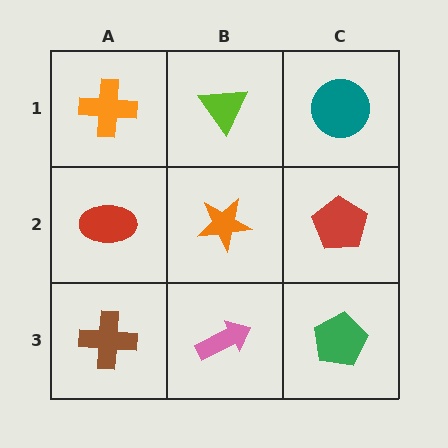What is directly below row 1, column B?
An orange star.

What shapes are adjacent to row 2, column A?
An orange cross (row 1, column A), a brown cross (row 3, column A), an orange star (row 2, column B).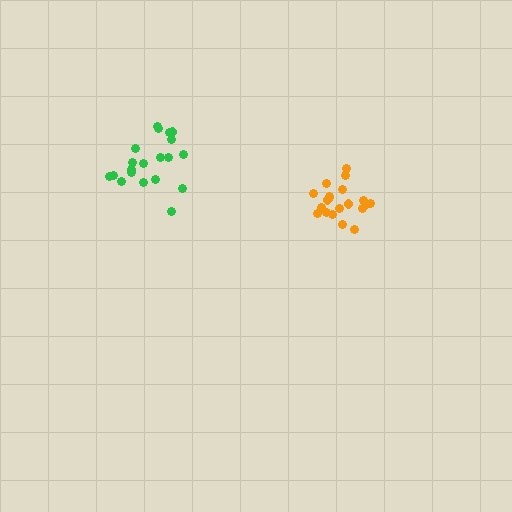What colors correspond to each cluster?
The clusters are colored: green, orange.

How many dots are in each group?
Group 1: 20 dots, Group 2: 20 dots (40 total).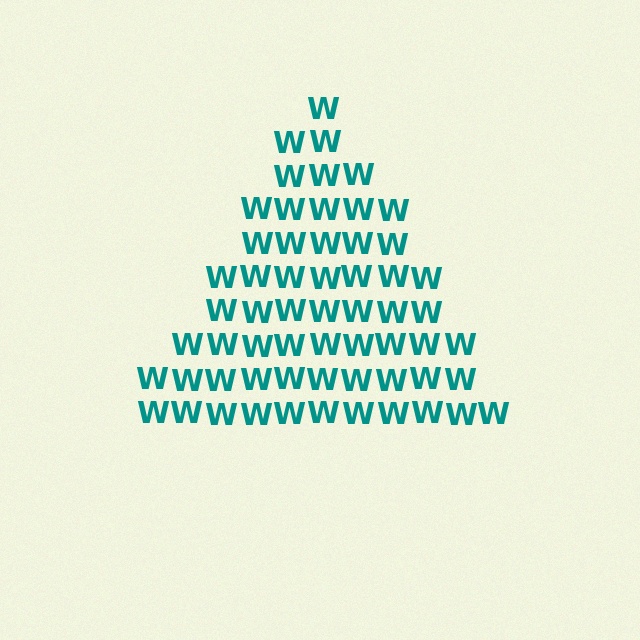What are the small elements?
The small elements are letter W's.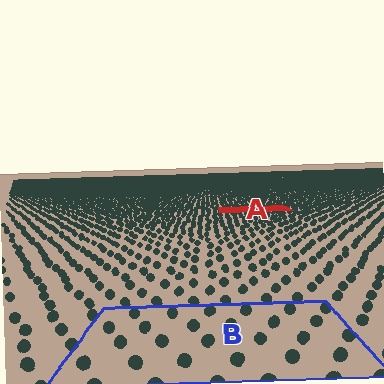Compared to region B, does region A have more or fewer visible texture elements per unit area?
Region A has more texture elements per unit area — they are packed more densely because it is farther away.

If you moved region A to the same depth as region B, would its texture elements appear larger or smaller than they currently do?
They would appear larger. At a closer depth, the same texture elements are projected at a bigger on-screen size.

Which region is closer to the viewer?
Region B is closer. The texture elements there are larger and more spread out.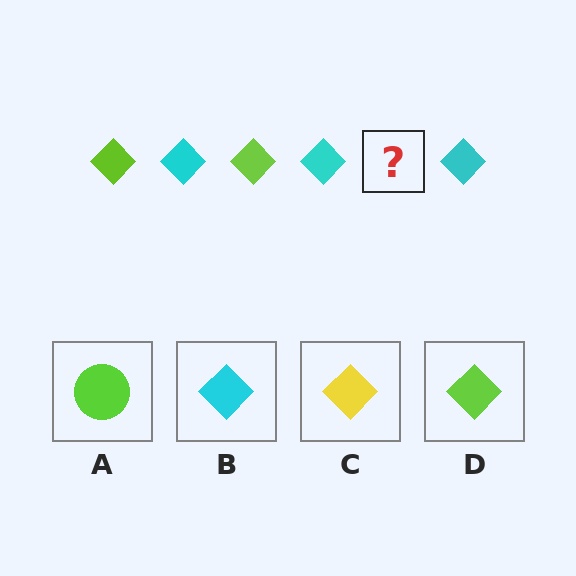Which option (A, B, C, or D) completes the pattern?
D.